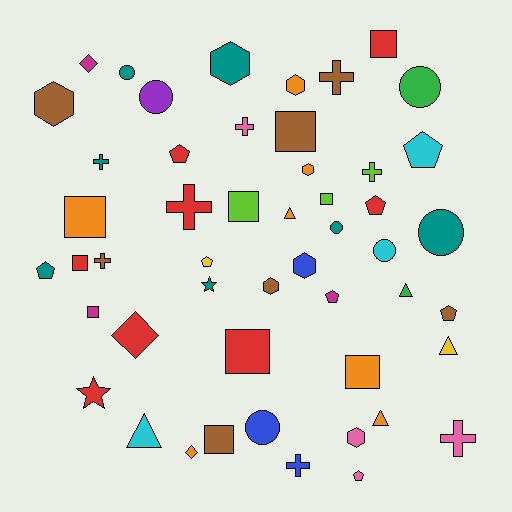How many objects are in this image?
There are 50 objects.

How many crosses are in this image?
There are 8 crosses.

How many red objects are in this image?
There are 8 red objects.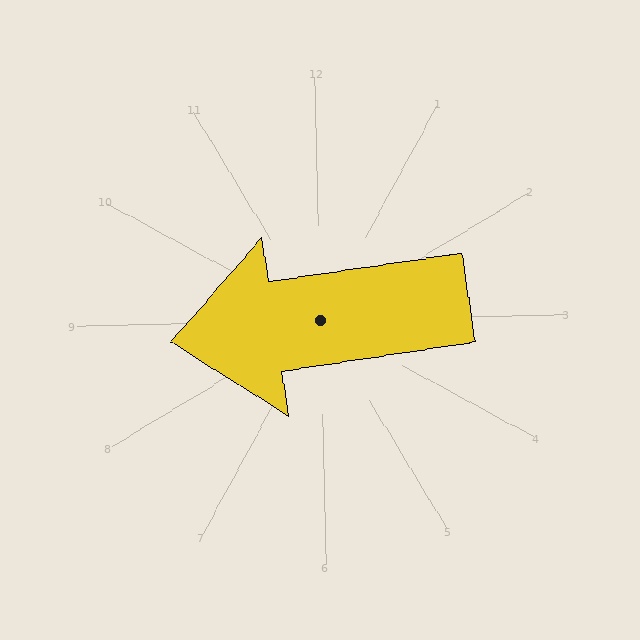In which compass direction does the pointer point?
West.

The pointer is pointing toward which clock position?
Roughly 9 o'clock.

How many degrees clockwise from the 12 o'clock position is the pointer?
Approximately 263 degrees.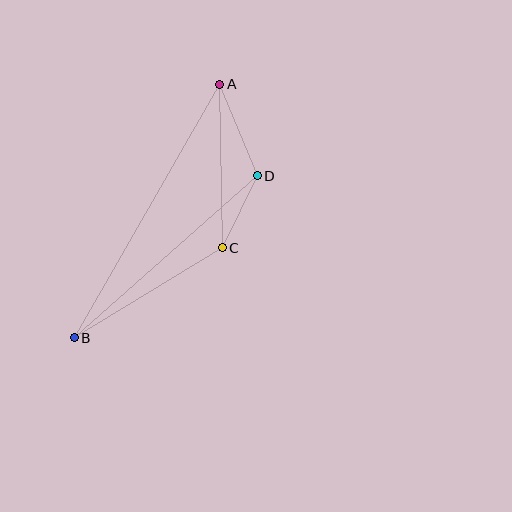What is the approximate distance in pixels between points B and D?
The distance between B and D is approximately 245 pixels.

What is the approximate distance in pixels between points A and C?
The distance between A and C is approximately 163 pixels.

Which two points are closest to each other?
Points C and D are closest to each other.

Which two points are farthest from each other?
Points A and B are farthest from each other.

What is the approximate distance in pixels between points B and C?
The distance between B and C is approximately 173 pixels.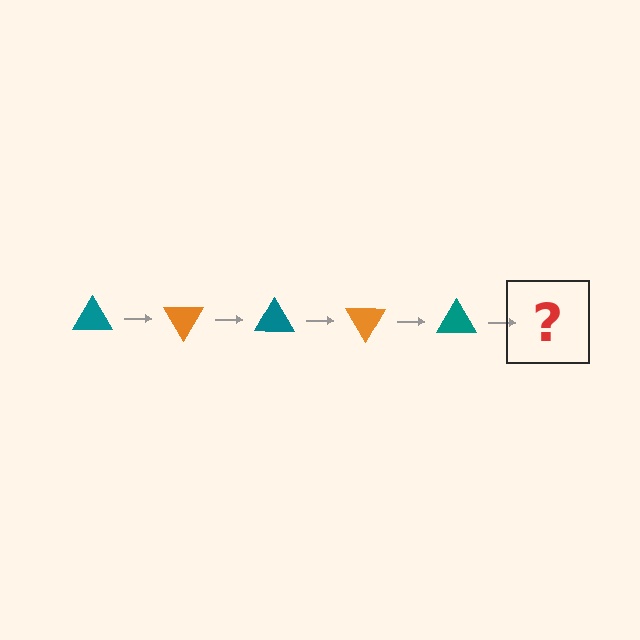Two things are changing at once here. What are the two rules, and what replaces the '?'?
The two rules are that it rotates 60 degrees each step and the color cycles through teal and orange. The '?' should be an orange triangle, rotated 300 degrees from the start.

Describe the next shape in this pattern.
It should be an orange triangle, rotated 300 degrees from the start.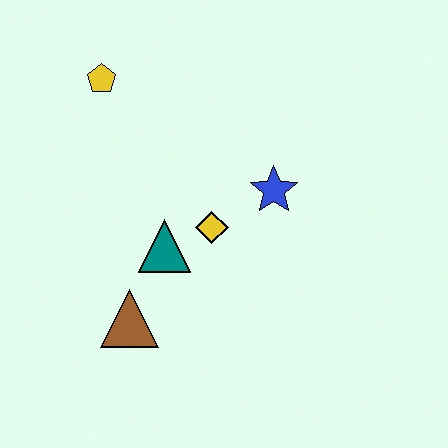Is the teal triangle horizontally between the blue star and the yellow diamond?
No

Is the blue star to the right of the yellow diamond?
Yes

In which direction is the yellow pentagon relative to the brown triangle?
The yellow pentagon is above the brown triangle.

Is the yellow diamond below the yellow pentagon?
Yes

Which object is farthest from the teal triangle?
The yellow pentagon is farthest from the teal triangle.